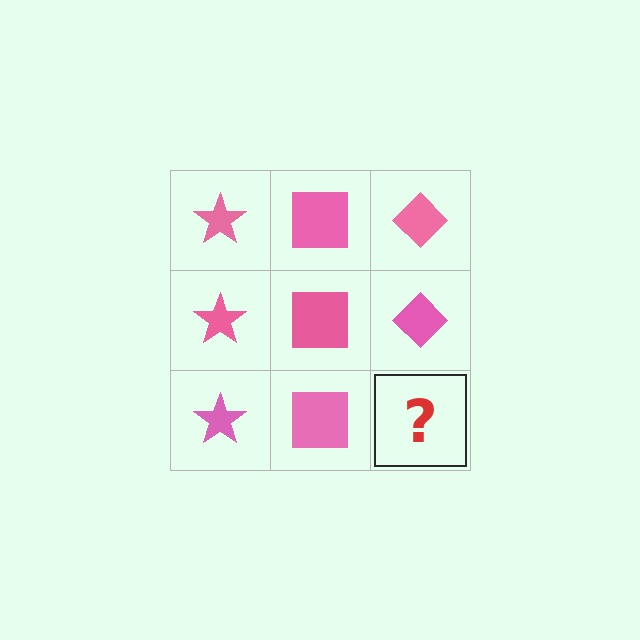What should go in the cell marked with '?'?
The missing cell should contain a pink diamond.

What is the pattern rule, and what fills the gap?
The rule is that each column has a consistent shape. The gap should be filled with a pink diamond.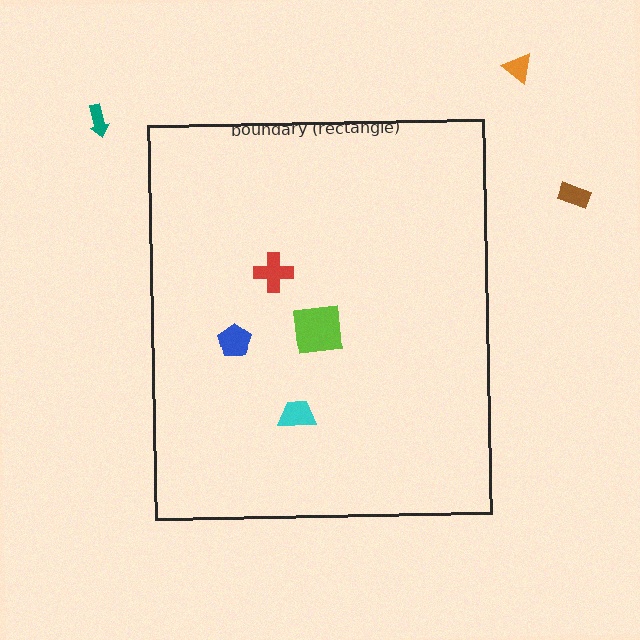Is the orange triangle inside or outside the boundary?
Outside.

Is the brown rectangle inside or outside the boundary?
Outside.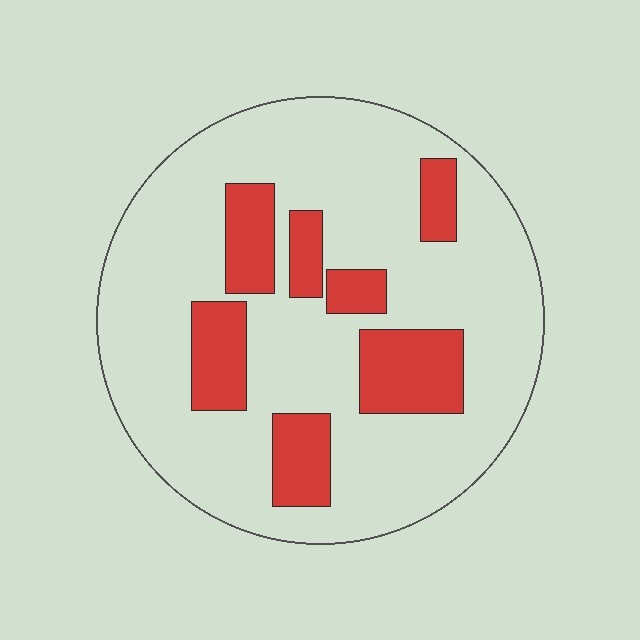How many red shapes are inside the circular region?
7.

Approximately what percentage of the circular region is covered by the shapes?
Approximately 20%.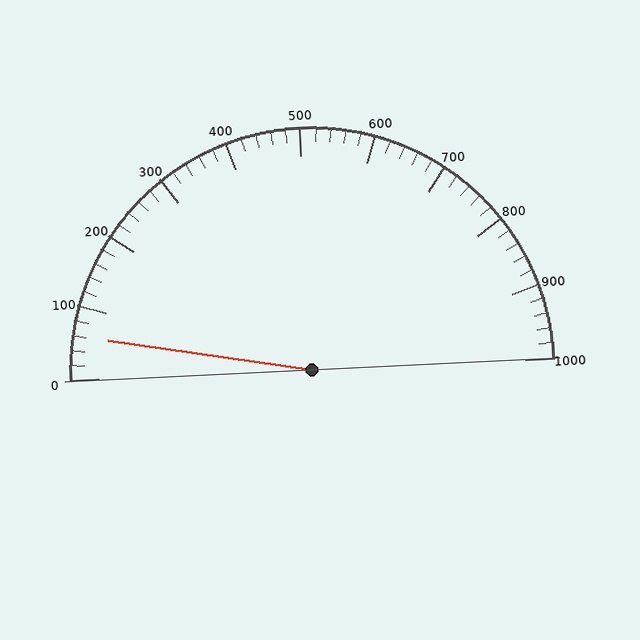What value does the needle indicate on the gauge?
The needle indicates approximately 60.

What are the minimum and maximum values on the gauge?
The gauge ranges from 0 to 1000.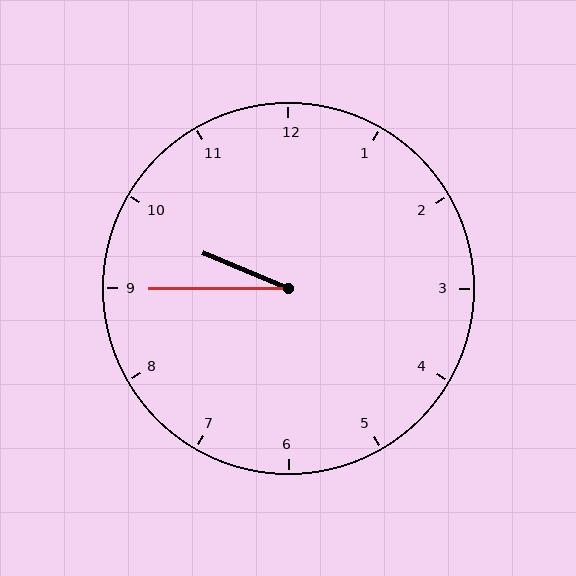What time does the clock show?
9:45.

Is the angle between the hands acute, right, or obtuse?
It is acute.